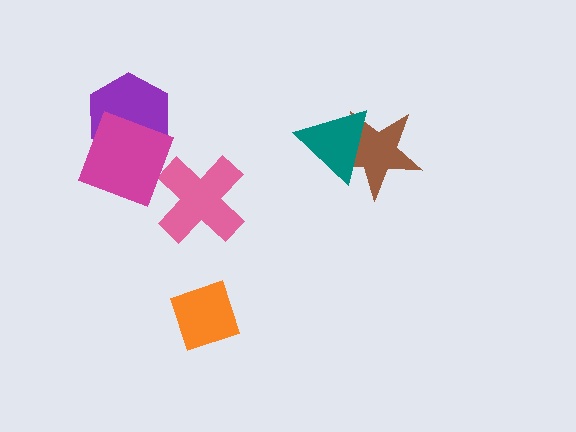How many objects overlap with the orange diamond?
0 objects overlap with the orange diamond.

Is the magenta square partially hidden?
No, no other shape covers it.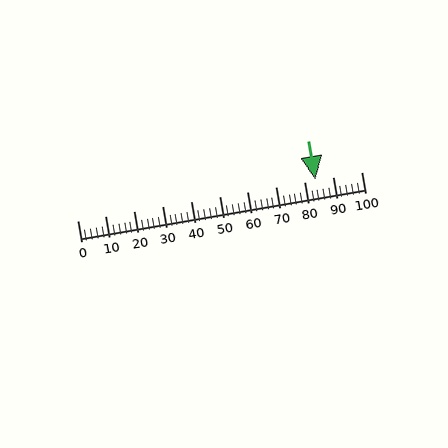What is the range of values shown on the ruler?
The ruler shows values from 0 to 100.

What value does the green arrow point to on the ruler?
The green arrow points to approximately 84.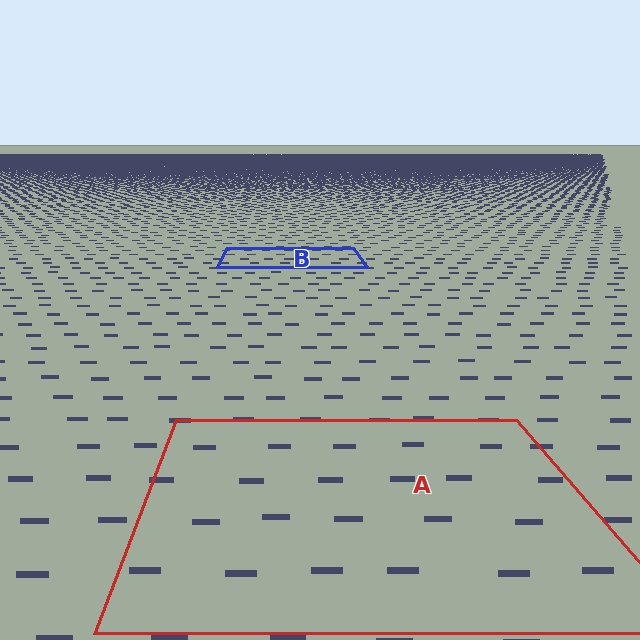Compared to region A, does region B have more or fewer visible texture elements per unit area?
Region B has more texture elements per unit area — they are packed more densely because it is farther away.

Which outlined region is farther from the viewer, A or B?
Region B is farther from the viewer — the texture elements inside it appear smaller and more densely packed.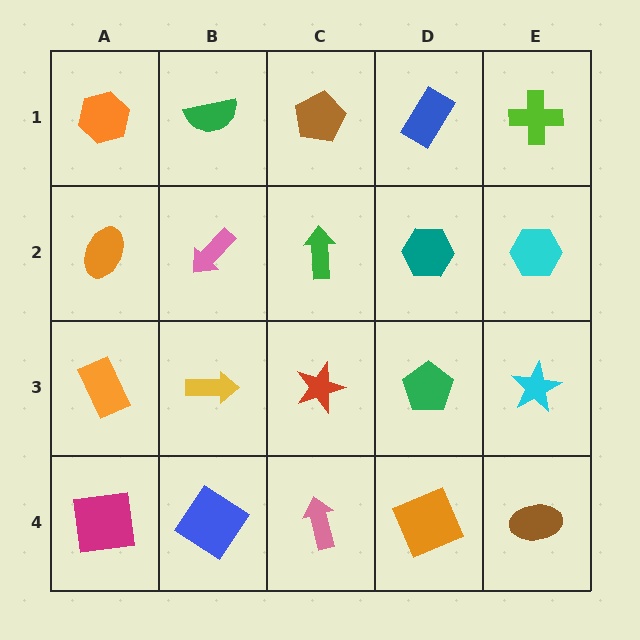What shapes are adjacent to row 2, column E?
A lime cross (row 1, column E), a cyan star (row 3, column E), a teal hexagon (row 2, column D).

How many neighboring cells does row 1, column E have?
2.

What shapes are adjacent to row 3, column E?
A cyan hexagon (row 2, column E), a brown ellipse (row 4, column E), a green pentagon (row 3, column D).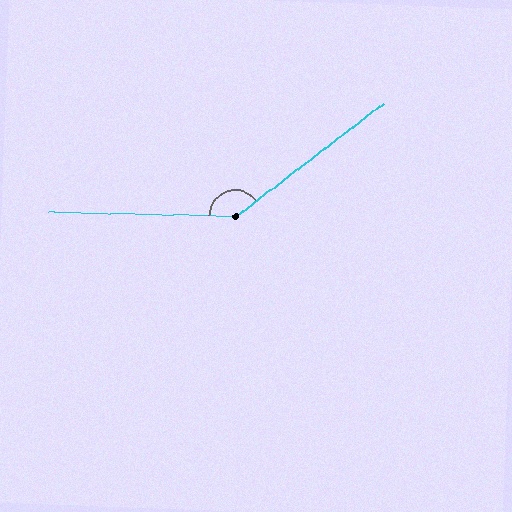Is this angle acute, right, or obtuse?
It is obtuse.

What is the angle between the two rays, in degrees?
Approximately 142 degrees.